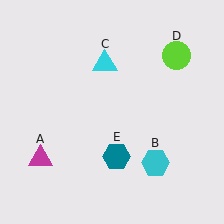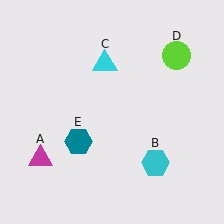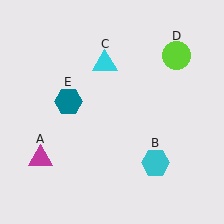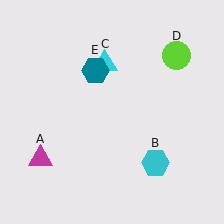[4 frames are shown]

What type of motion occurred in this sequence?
The teal hexagon (object E) rotated clockwise around the center of the scene.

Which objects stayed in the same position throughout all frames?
Magenta triangle (object A) and cyan hexagon (object B) and cyan triangle (object C) and lime circle (object D) remained stationary.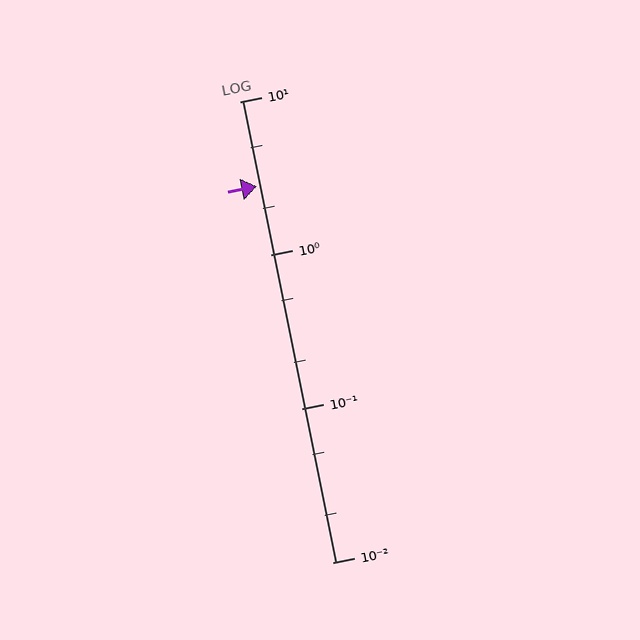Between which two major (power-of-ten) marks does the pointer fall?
The pointer is between 1 and 10.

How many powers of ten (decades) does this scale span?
The scale spans 3 decades, from 0.01 to 10.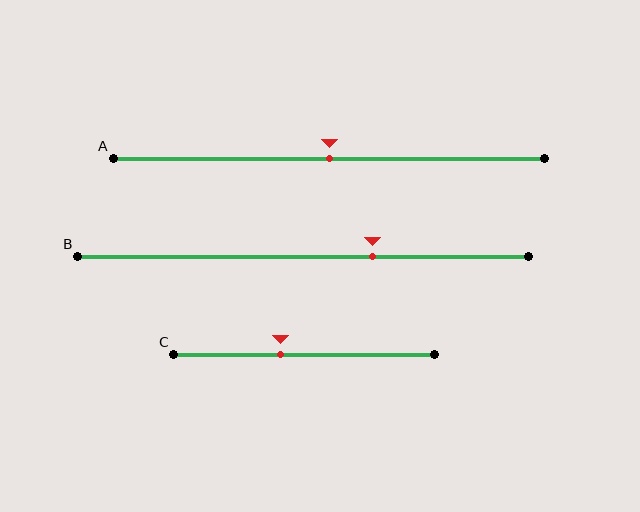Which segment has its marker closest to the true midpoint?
Segment A has its marker closest to the true midpoint.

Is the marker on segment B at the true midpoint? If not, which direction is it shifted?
No, the marker on segment B is shifted to the right by about 15% of the segment length.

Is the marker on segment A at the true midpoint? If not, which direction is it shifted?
Yes, the marker on segment A is at the true midpoint.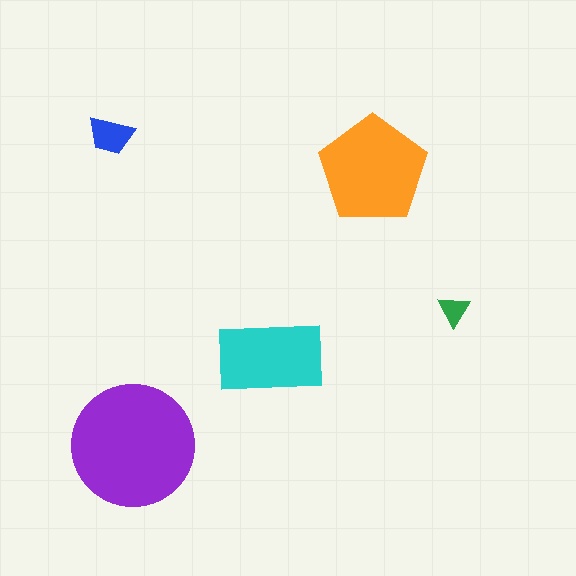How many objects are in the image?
There are 5 objects in the image.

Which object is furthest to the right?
The green triangle is rightmost.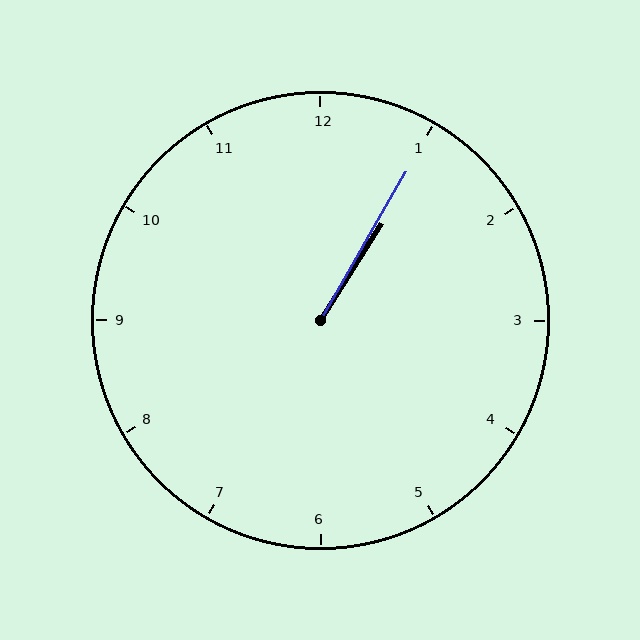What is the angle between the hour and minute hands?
Approximately 2 degrees.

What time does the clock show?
1:05.